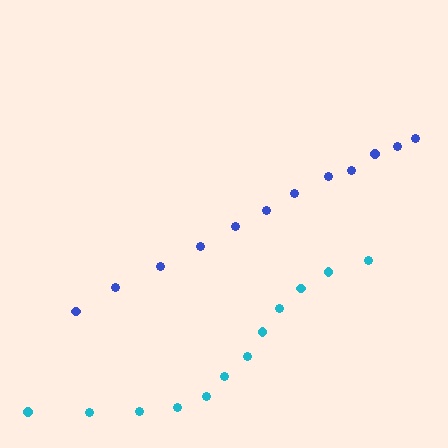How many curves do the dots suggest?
There are 2 distinct paths.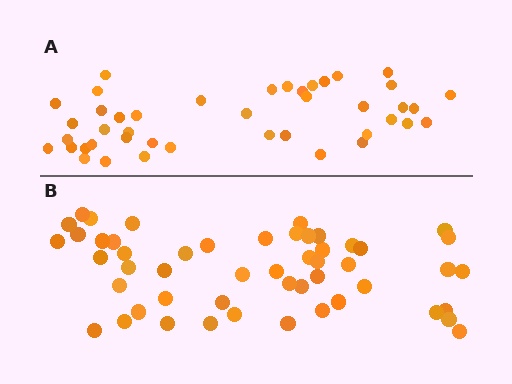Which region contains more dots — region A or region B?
Region B (the bottom region) has more dots.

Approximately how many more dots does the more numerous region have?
Region B has roughly 8 or so more dots than region A.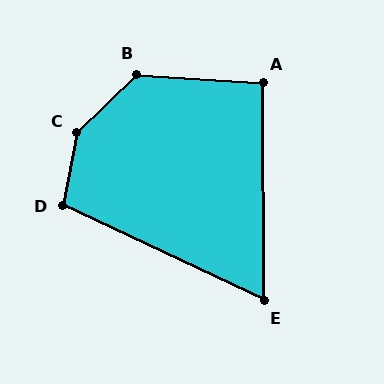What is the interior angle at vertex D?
Approximately 105 degrees (obtuse).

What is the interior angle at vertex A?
Approximately 94 degrees (approximately right).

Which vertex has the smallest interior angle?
E, at approximately 65 degrees.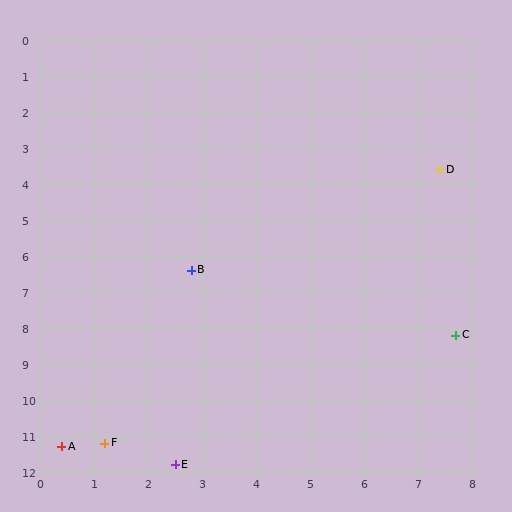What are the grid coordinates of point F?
Point F is at approximately (1.2, 11.2).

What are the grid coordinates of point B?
Point B is at approximately (2.8, 6.4).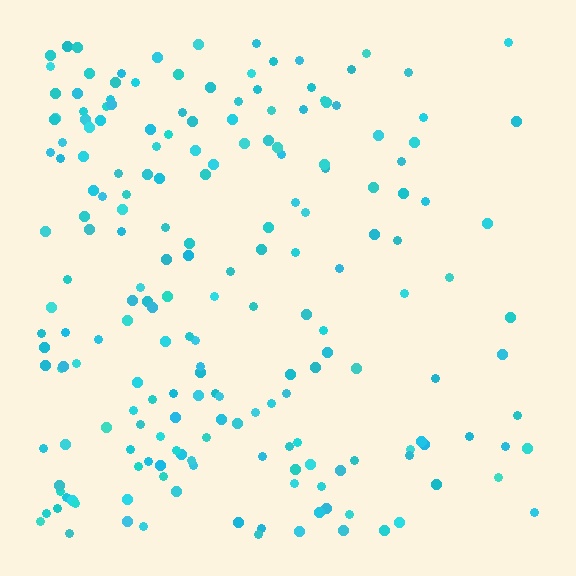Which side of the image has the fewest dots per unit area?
The right.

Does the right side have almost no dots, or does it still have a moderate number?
Still a moderate number, just noticeably fewer than the left.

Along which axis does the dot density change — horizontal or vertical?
Horizontal.